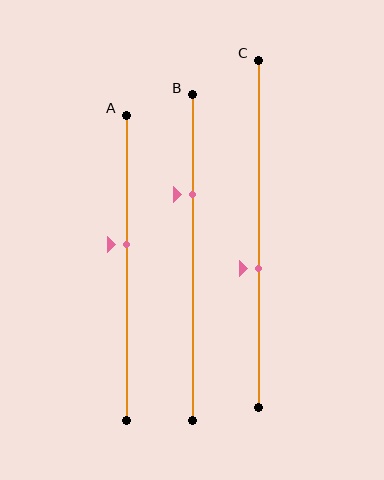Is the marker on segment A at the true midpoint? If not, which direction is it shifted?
No, the marker on segment A is shifted upward by about 8% of the segment length.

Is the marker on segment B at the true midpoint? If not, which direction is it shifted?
No, the marker on segment B is shifted upward by about 19% of the segment length.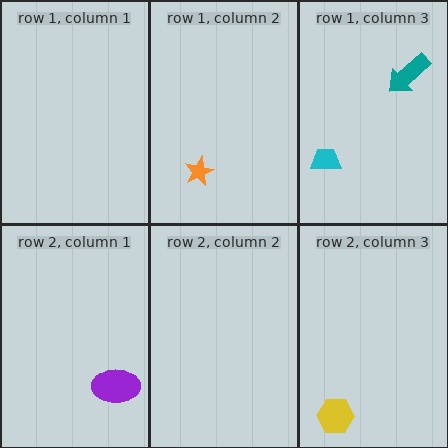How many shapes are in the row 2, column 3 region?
1.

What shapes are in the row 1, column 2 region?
The orange star.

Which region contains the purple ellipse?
The row 2, column 1 region.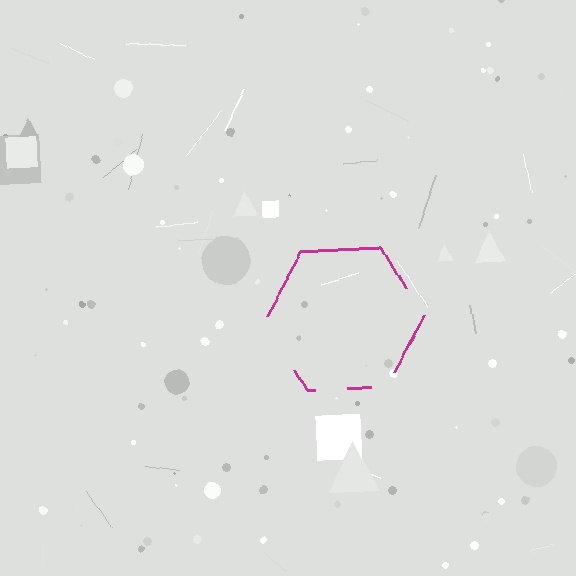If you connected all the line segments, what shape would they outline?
They would outline a hexagon.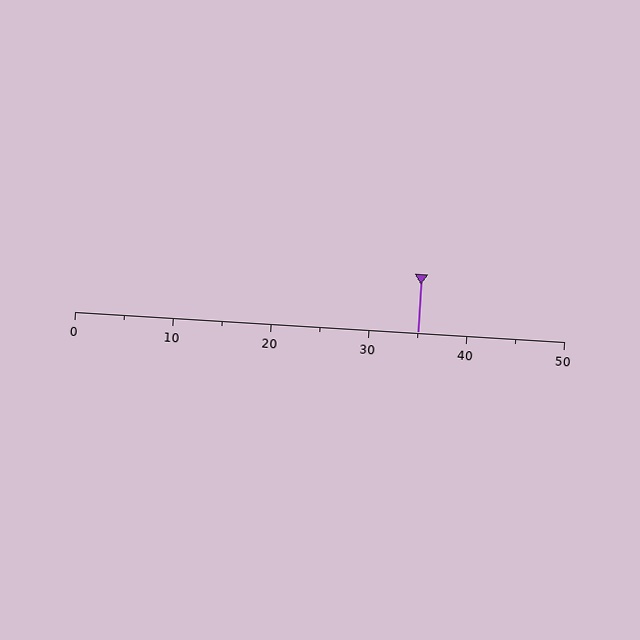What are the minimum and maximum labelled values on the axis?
The axis runs from 0 to 50.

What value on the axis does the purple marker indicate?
The marker indicates approximately 35.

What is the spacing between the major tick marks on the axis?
The major ticks are spaced 10 apart.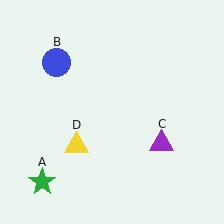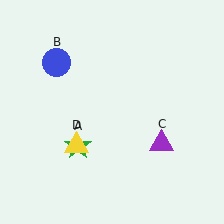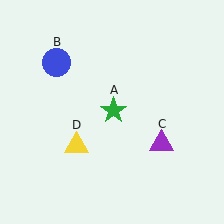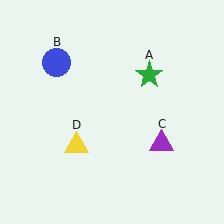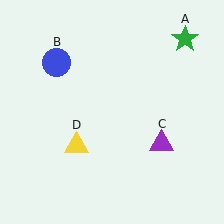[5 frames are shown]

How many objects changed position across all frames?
1 object changed position: green star (object A).